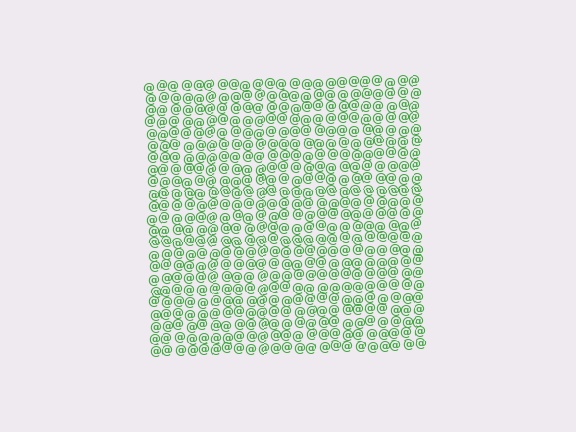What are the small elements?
The small elements are at signs.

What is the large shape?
The large shape is a square.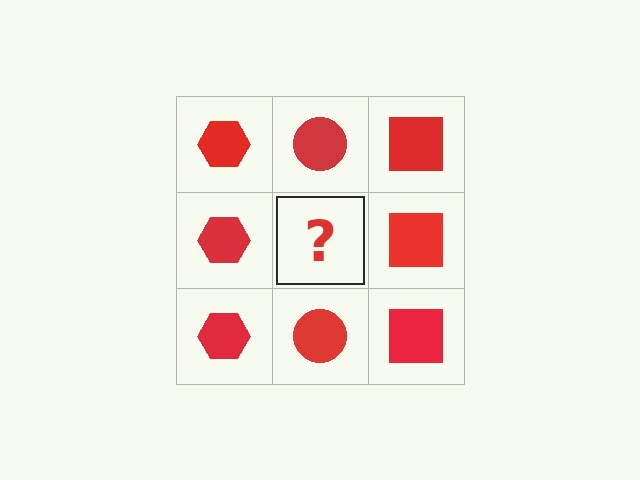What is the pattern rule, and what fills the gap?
The rule is that each column has a consistent shape. The gap should be filled with a red circle.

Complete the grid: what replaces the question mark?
The question mark should be replaced with a red circle.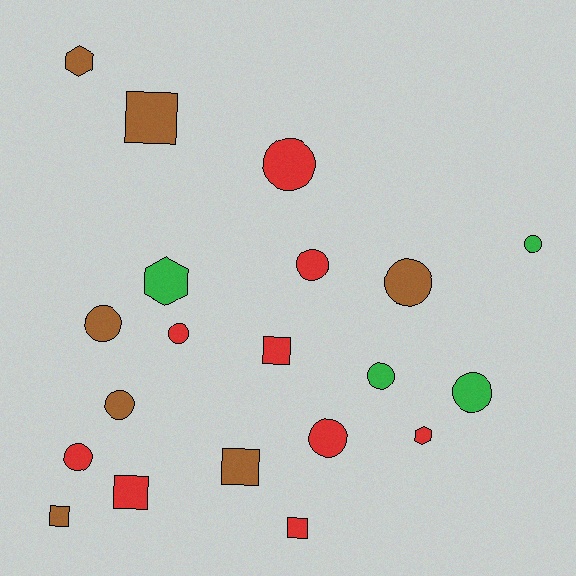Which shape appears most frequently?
Circle, with 11 objects.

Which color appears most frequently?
Red, with 9 objects.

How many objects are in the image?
There are 20 objects.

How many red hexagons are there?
There is 1 red hexagon.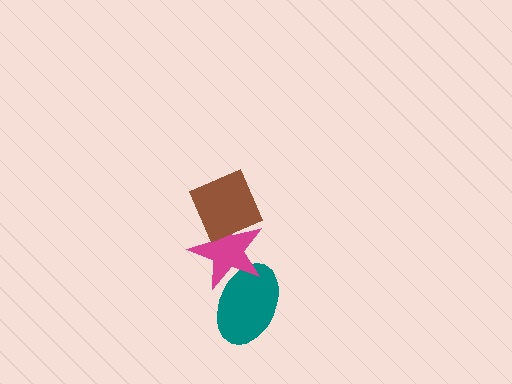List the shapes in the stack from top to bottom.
From top to bottom: the brown diamond, the magenta star, the teal ellipse.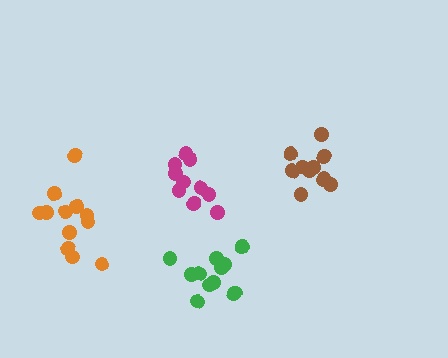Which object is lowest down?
The green cluster is bottommost.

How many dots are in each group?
Group 1: 12 dots, Group 2: 12 dots, Group 3: 10 dots, Group 4: 11 dots (45 total).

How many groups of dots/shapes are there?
There are 4 groups.